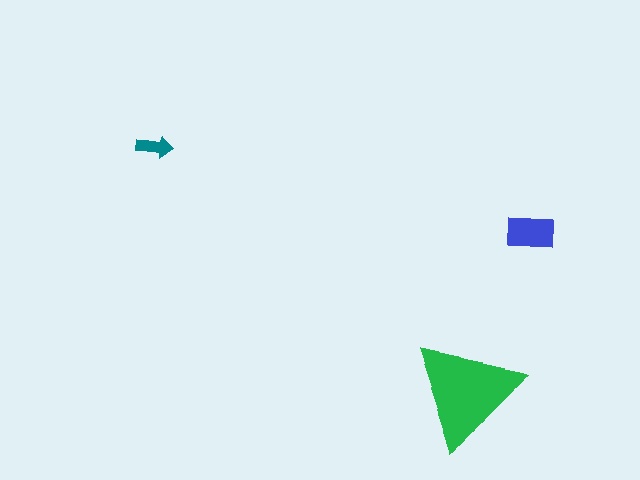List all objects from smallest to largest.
The teal arrow, the blue rectangle, the green triangle.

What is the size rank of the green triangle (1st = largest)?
1st.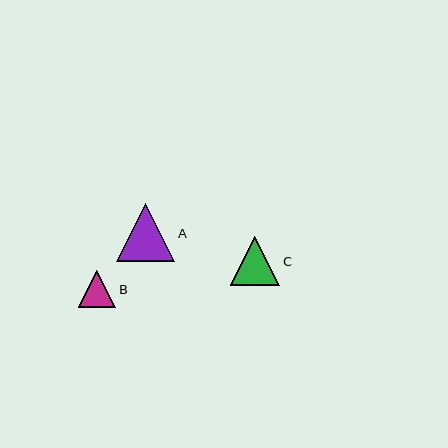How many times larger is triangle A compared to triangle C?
Triangle A is approximately 1.2 times the size of triangle C.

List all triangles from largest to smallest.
From largest to smallest: A, C, B.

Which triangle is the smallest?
Triangle B is the smallest with a size of approximately 37 pixels.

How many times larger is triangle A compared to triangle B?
Triangle A is approximately 1.6 times the size of triangle B.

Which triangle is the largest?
Triangle A is the largest with a size of approximately 58 pixels.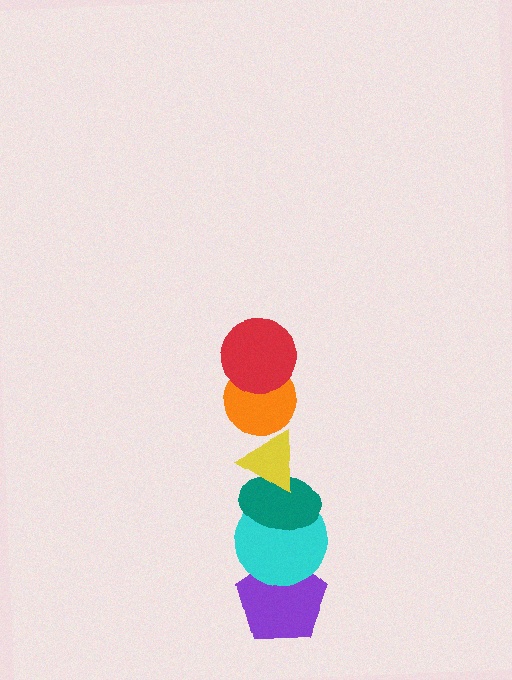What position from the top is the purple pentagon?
The purple pentagon is 6th from the top.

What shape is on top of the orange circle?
The red circle is on top of the orange circle.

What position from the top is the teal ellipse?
The teal ellipse is 4th from the top.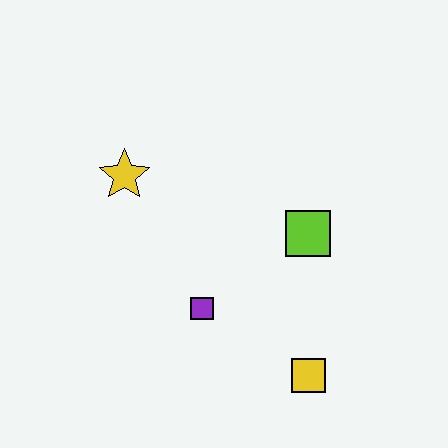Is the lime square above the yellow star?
No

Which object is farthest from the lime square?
The yellow star is farthest from the lime square.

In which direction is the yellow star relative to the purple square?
The yellow star is above the purple square.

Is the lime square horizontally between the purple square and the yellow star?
No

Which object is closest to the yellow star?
The purple square is closest to the yellow star.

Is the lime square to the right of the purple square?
Yes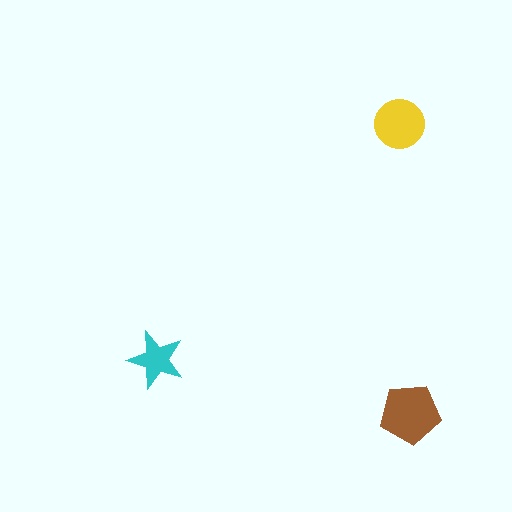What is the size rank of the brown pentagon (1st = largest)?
1st.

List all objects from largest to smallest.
The brown pentagon, the yellow circle, the cyan star.